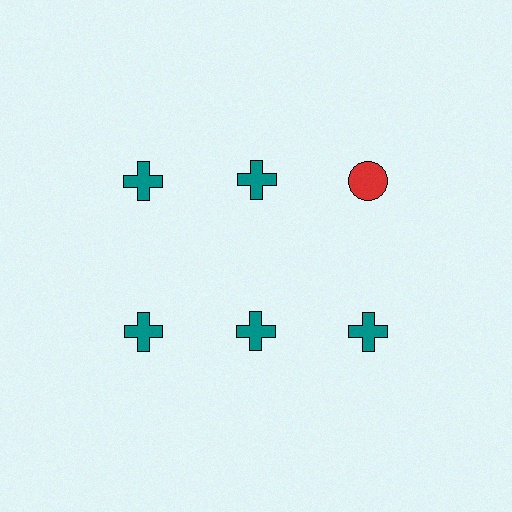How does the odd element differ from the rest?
It differs in both color (red instead of teal) and shape (circle instead of cross).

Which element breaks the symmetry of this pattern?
The red circle in the top row, center column breaks the symmetry. All other shapes are teal crosses.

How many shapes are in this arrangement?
There are 6 shapes arranged in a grid pattern.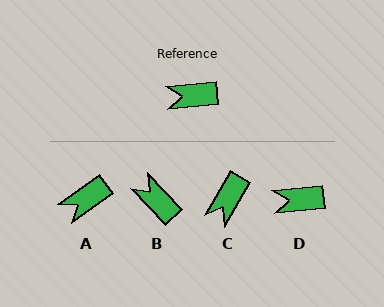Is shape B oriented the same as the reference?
No, it is off by about 52 degrees.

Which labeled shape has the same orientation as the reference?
D.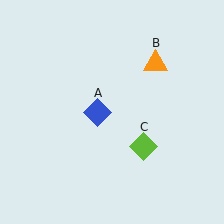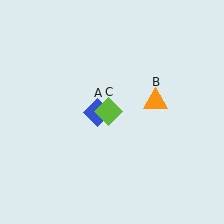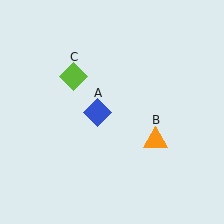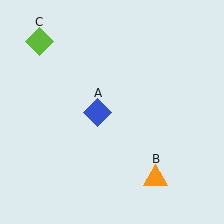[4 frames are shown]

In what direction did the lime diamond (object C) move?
The lime diamond (object C) moved up and to the left.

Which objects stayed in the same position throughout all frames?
Blue diamond (object A) remained stationary.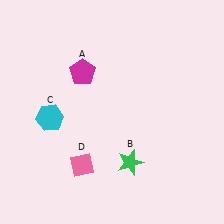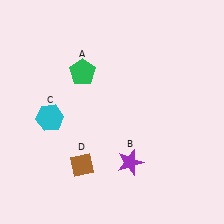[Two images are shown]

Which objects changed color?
A changed from magenta to green. B changed from green to purple. D changed from pink to brown.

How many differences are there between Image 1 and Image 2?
There are 3 differences between the two images.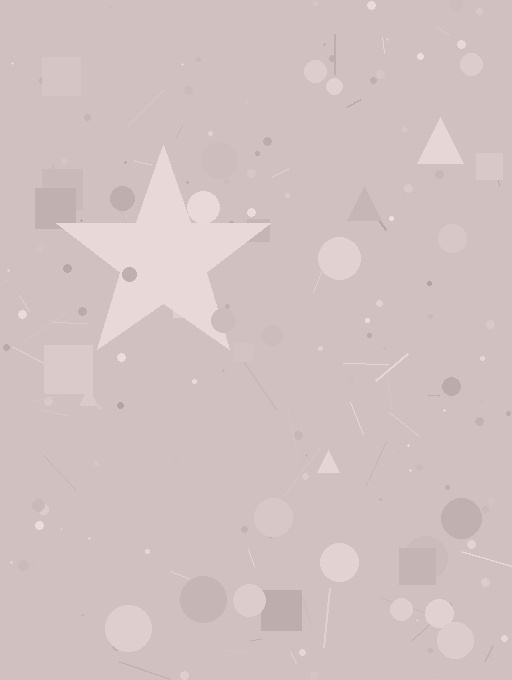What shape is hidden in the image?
A star is hidden in the image.